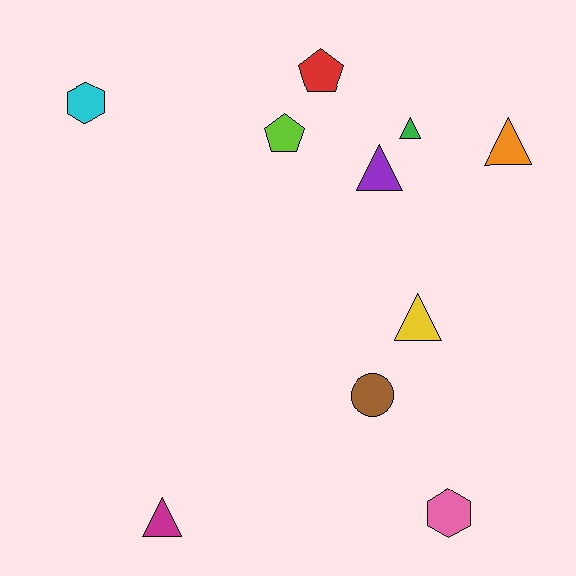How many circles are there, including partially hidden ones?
There is 1 circle.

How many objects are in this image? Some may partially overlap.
There are 10 objects.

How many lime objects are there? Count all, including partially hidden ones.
There is 1 lime object.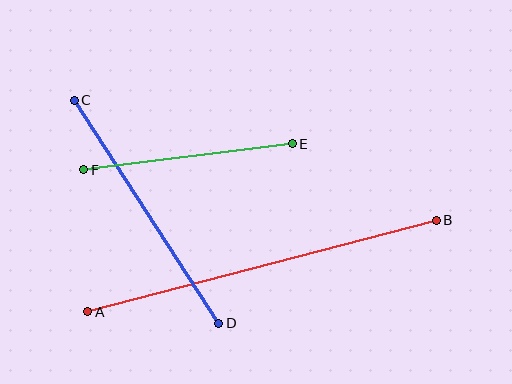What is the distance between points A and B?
The distance is approximately 361 pixels.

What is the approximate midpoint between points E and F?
The midpoint is at approximately (188, 157) pixels.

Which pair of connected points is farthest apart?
Points A and B are farthest apart.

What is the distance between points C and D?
The distance is approximately 265 pixels.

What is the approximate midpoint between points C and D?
The midpoint is at approximately (146, 212) pixels.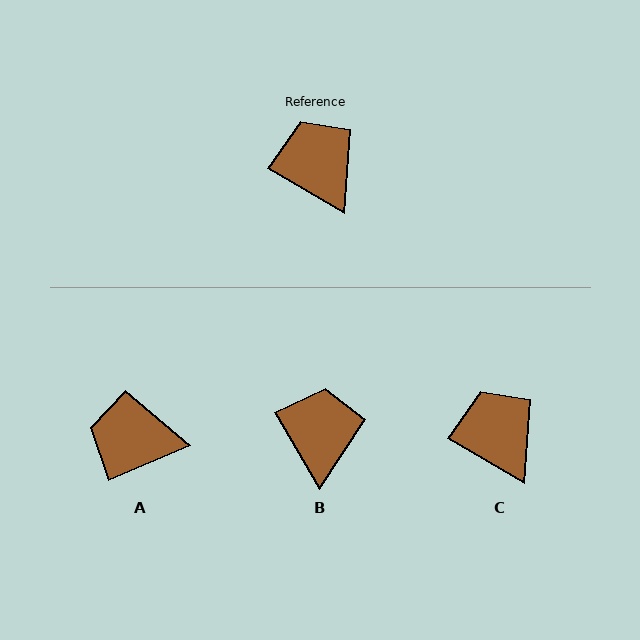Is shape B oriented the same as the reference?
No, it is off by about 29 degrees.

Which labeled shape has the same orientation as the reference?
C.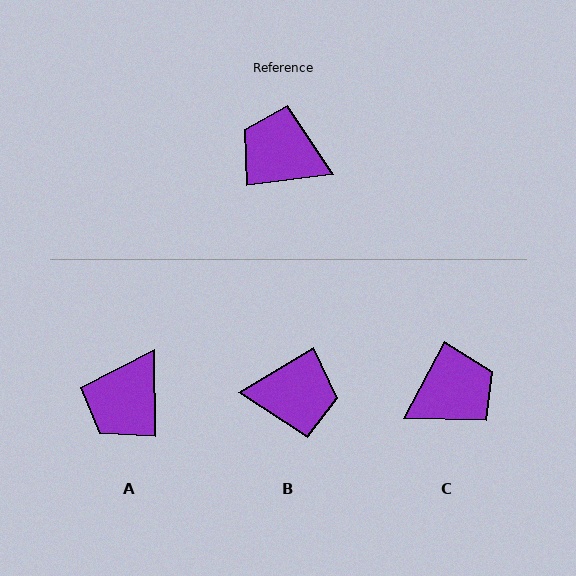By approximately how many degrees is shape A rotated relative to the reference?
Approximately 84 degrees counter-clockwise.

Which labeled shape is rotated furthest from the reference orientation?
B, about 157 degrees away.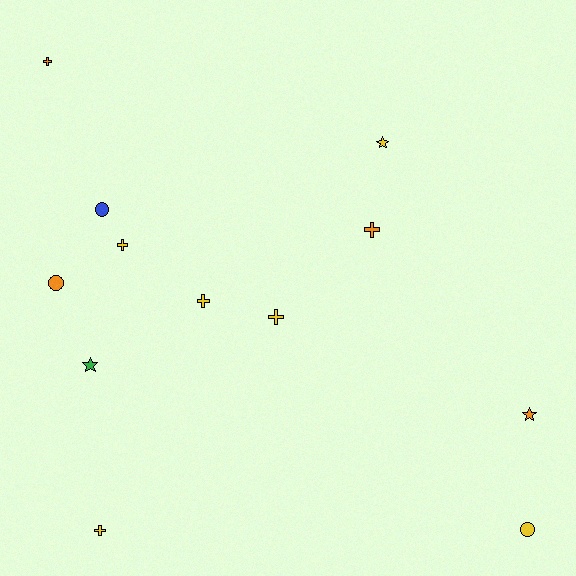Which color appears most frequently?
Yellow, with 6 objects.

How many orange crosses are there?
There are 2 orange crosses.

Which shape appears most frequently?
Cross, with 6 objects.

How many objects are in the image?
There are 12 objects.